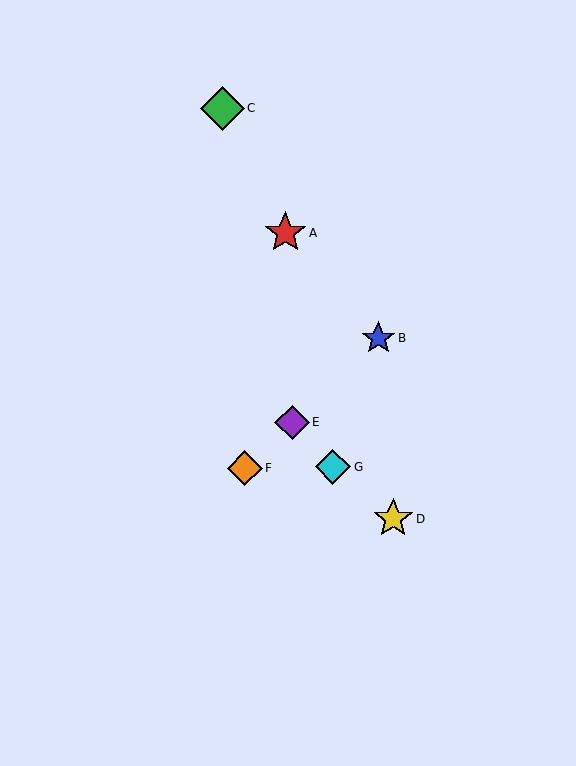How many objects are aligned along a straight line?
3 objects (B, E, F) are aligned along a straight line.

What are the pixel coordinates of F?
Object F is at (245, 468).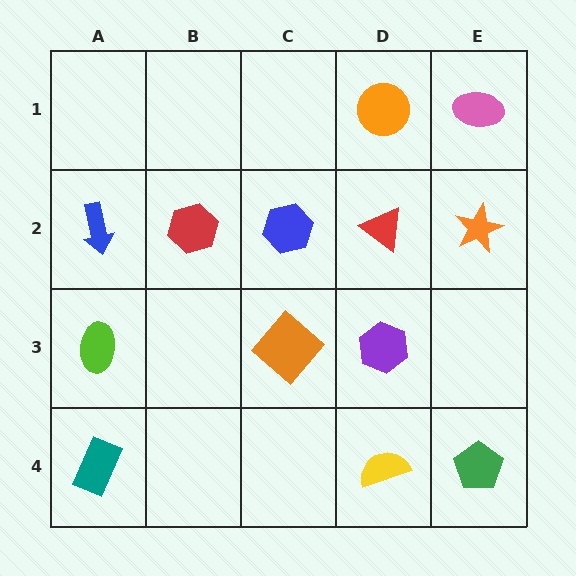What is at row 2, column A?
A blue arrow.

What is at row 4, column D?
A yellow semicircle.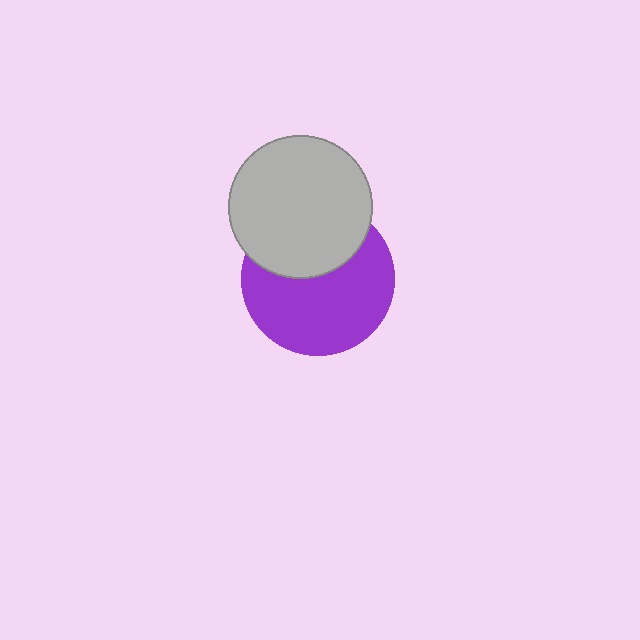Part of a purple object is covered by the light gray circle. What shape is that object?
It is a circle.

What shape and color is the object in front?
The object in front is a light gray circle.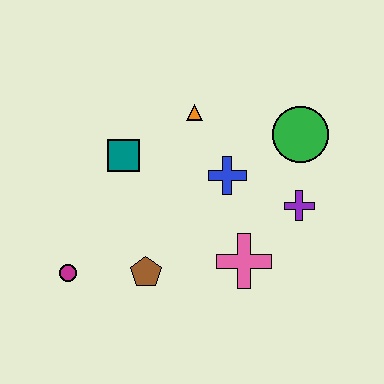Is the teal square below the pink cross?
No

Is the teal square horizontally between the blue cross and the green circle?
No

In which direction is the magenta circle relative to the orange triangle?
The magenta circle is below the orange triangle.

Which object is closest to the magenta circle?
The brown pentagon is closest to the magenta circle.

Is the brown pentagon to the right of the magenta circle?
Yes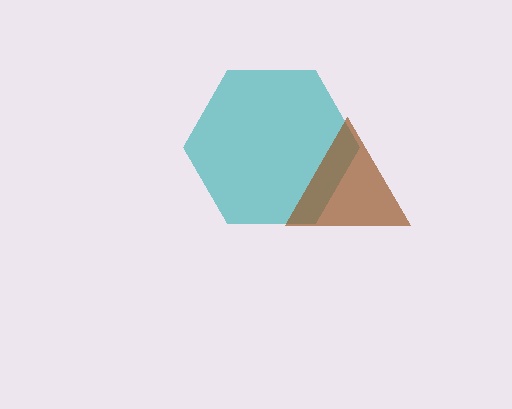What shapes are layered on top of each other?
The layered shapes are: a teal hexagon, a brown triangle.